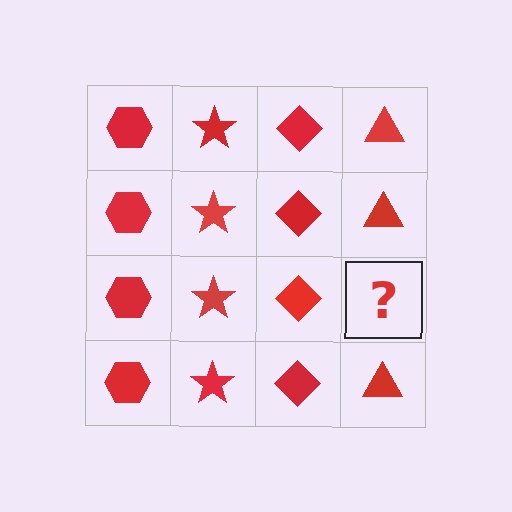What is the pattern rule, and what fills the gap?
The rule is that each column has a consistent shape. The gap should be filled with a red triangle.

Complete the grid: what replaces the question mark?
The question mark should be replaced with a red triangle.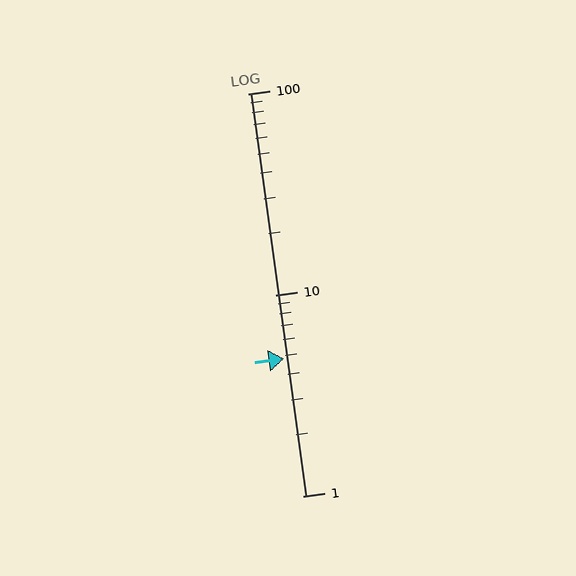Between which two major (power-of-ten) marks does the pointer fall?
The pointer is between 1 and 10.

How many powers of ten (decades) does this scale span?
The scale spans 2 decades, from 1 to 100.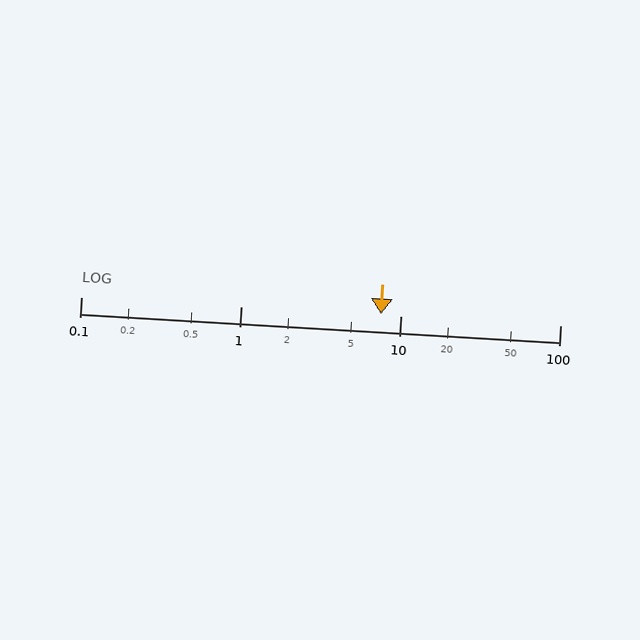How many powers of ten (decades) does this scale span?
The scale spans 3 decades, from 0.1 to 100.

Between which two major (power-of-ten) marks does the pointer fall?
The pointer is between 1 and 10.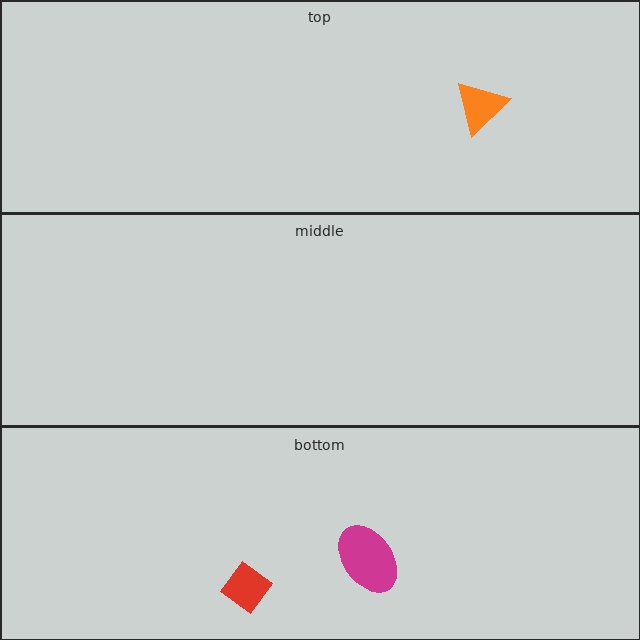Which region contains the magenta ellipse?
The bottom region.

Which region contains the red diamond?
The bottom region.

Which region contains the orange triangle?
The top region.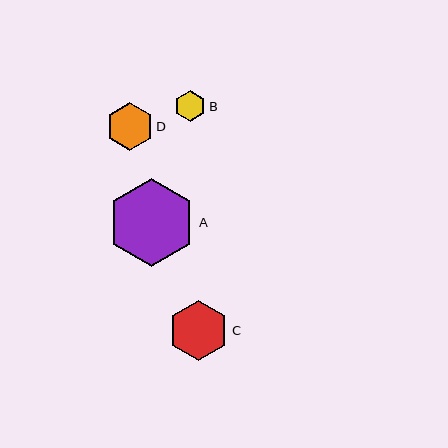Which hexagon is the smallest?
Hexagon B is the smallest with a size of approximately 31 pixels.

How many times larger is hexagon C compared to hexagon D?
Hexagon C is approximately 1.3 times the size of hexagon D.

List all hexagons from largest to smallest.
From largest to smallest: A, C, D, B.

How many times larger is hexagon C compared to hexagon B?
Hexagon C is approximately 2.0 times the size of hexagon B.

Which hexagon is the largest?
Hexagon A is the largest with a size of approximately 88 pixels.